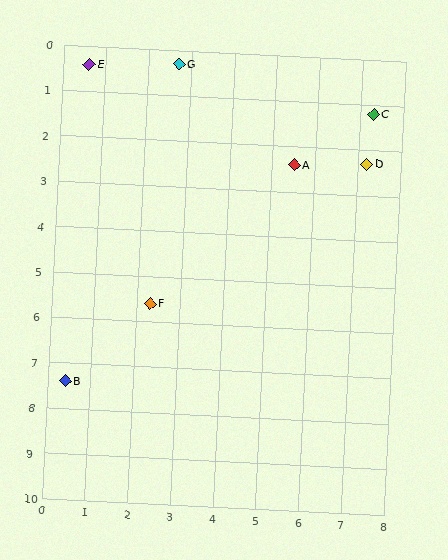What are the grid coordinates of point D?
Point D is at approximately (7.2, 2.3).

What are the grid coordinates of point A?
Point A is at approximately (5.5, 2.4).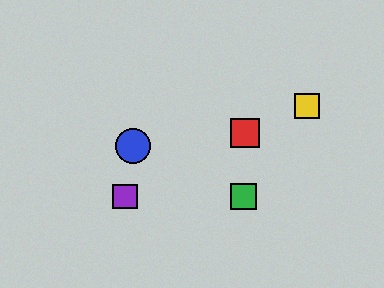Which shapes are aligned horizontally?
The green square, the purple square are aligned horizontally.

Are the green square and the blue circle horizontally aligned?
No, the green square is at y≈196 and the blue circle is at y≈146.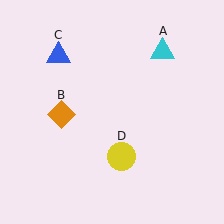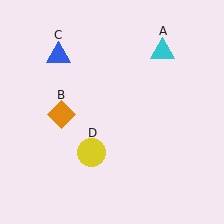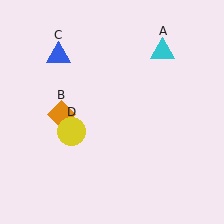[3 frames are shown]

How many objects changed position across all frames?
1 object changed position: yellow circle (object D).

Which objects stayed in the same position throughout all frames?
Cyan triangle (object A) and orange diamond (object B) and blue triangle (object C) remained stationary.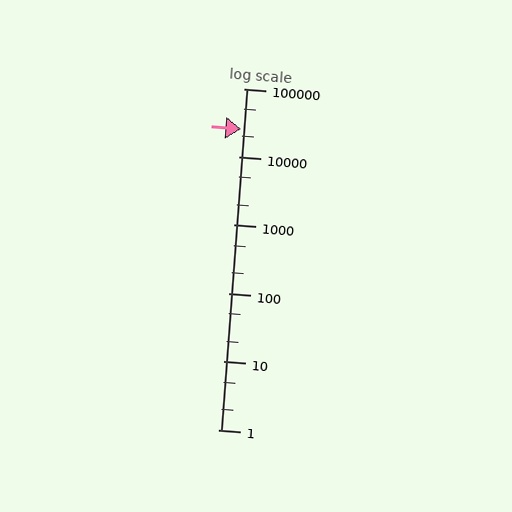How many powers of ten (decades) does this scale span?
The scale spans 5 decades, from 1 to 100000.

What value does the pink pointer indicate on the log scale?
The pointer indicates approximately 26000.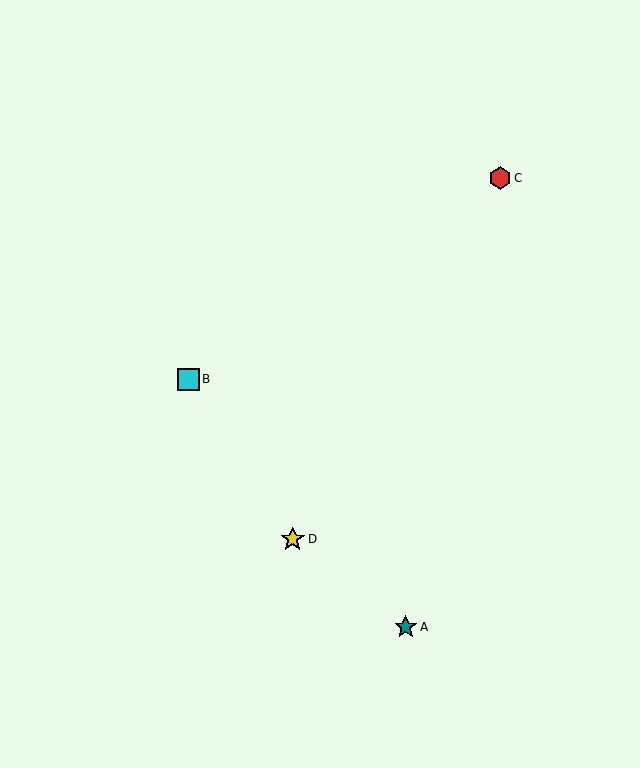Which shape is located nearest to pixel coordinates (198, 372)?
The cyan square (labeled B) at (188, 379) is nearest to that location.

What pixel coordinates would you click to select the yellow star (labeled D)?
Click at (293, 539) to select the yellow star D.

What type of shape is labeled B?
Shape B is a cyan square.